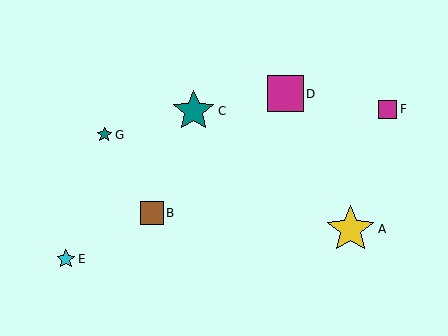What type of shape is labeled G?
Shape G is a teal star.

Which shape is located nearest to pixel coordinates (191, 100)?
The teal star (labeled C) at (194, 111) is nearest to that location.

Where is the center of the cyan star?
The center of the cyan star is at (66, 259).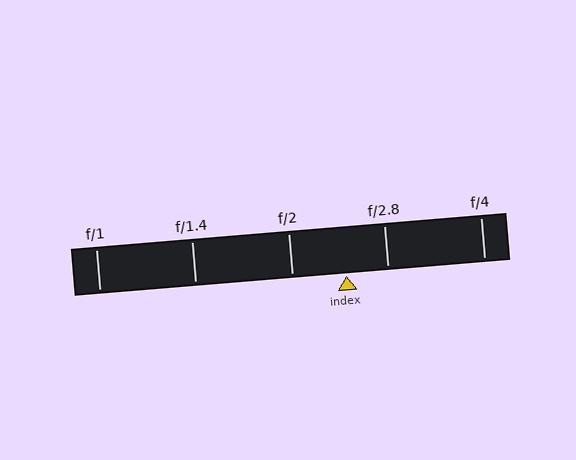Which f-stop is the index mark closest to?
The index mark is closest to f/2.8.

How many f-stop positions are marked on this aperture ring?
There are 5 f-stop positions marked.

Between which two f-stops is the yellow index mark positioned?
The index mark is between f/2 and f/2.8.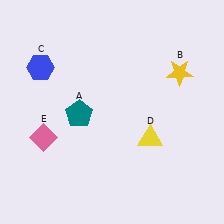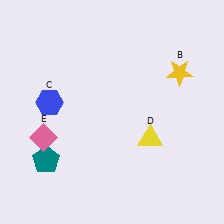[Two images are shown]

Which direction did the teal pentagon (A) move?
The teal pentagon (A) moved down.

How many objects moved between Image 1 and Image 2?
2 objects moved between the two images.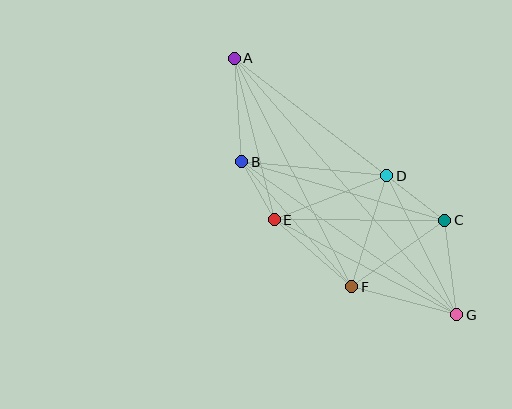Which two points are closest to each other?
Points B and E are closest to each other.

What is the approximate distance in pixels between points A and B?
The distance between A and B is approximately 104 pixels.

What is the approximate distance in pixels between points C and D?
The distance between C and D is approximately 74 pixels.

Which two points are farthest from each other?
Points A and G are farthest from each other.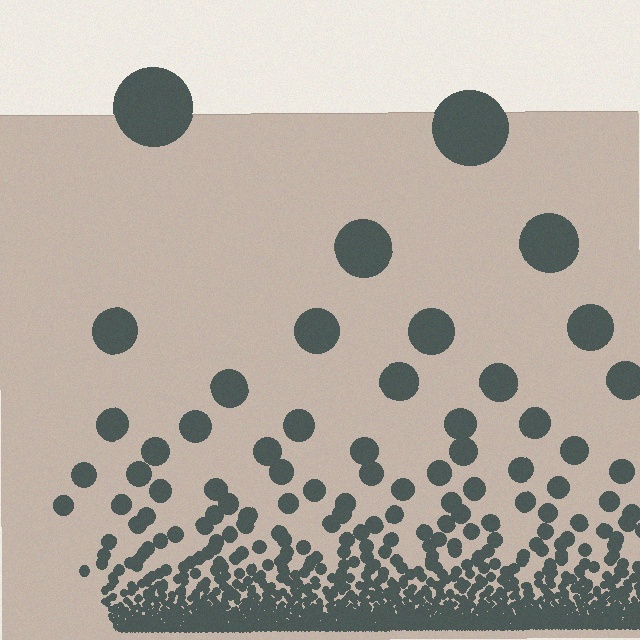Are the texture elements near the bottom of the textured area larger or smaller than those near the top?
Smaller. The gradient is inverted — elements near the bottom are smaller and denser.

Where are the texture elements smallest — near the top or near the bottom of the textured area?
Near the bottom.